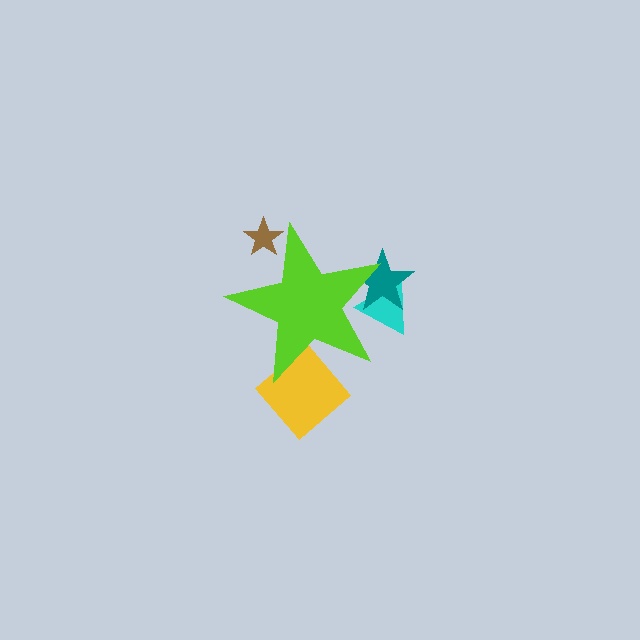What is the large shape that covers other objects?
A lime star.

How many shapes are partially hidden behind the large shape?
4 shapes are partially hidden.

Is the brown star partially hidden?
Yes, the brown star is partially hidden behind the lime star.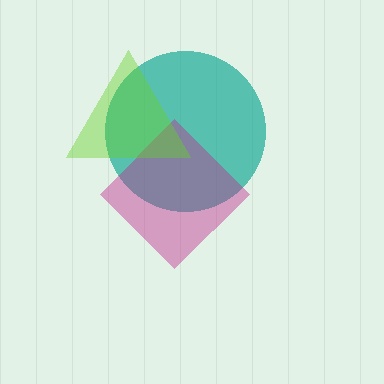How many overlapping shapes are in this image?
There are 3 overlapping shapes in the image.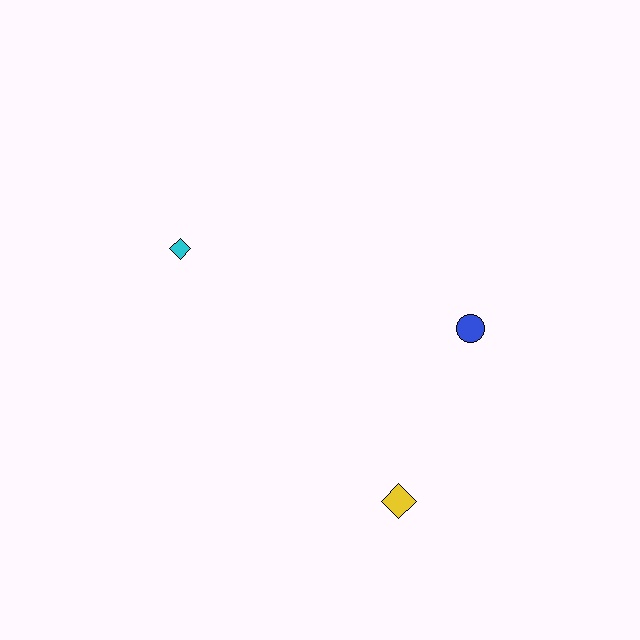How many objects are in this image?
There are 3 objects.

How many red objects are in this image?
There are no red objects.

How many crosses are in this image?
There are no crosses.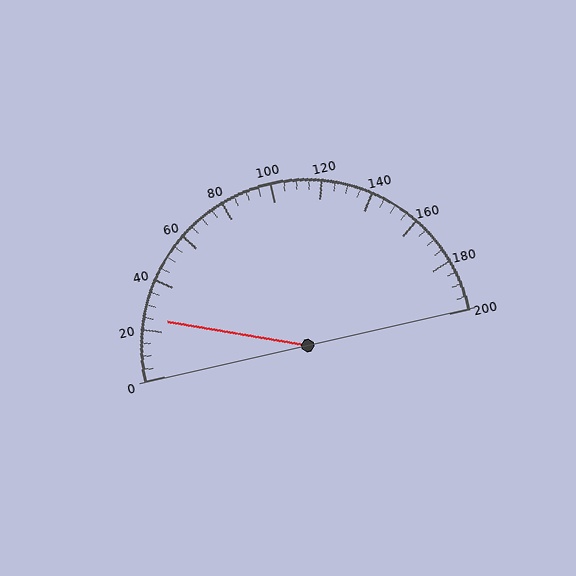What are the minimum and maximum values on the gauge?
The gauge ranges from 0 to 200.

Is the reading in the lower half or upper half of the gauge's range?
The reading is in the lower half of the range (0 to 200).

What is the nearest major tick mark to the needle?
The nearest major tick mark is 20.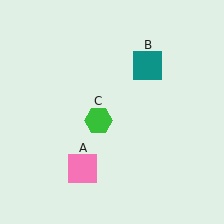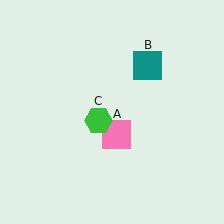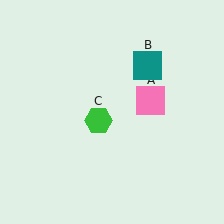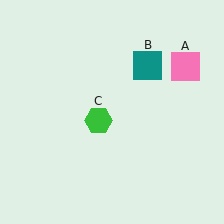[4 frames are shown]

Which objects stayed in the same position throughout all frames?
Teal square (object B) and green hexagon (object C) remained stationary.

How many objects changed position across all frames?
1 object changed position: pink square (object A).